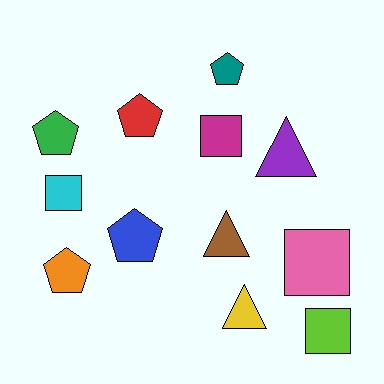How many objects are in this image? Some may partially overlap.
There are 12 objects.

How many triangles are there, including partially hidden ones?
There are 3 triangles.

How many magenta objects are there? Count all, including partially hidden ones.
There is 1 magenta object.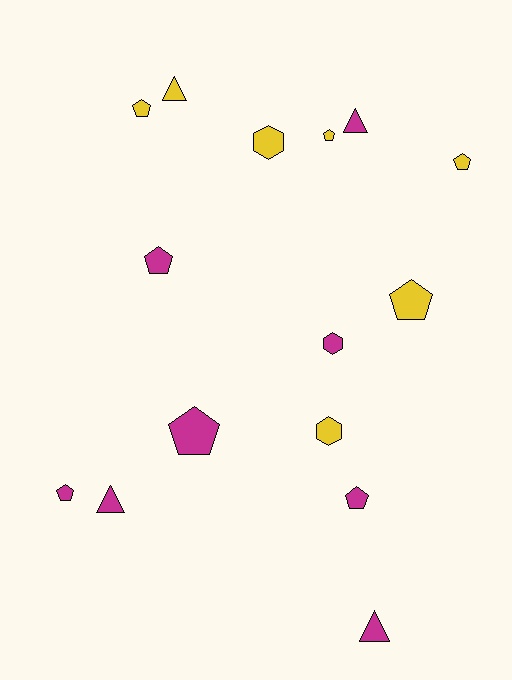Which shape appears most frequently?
Pentagon, with 8 objects.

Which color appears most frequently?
Magenta, with 8 objects.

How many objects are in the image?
There are 15 objects.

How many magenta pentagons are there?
There are 4 magenta pentagons.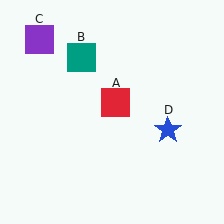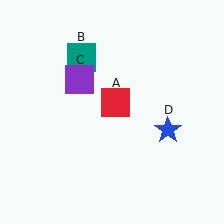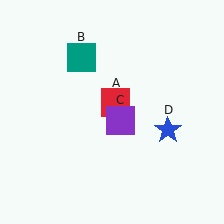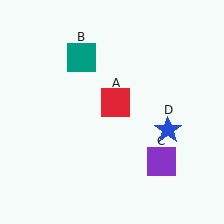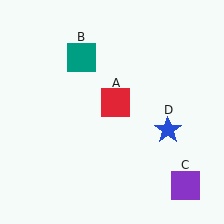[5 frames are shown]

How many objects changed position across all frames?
1 object changed position: purple square (object C).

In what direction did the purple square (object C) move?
The purple square (object C) moved down and to the right.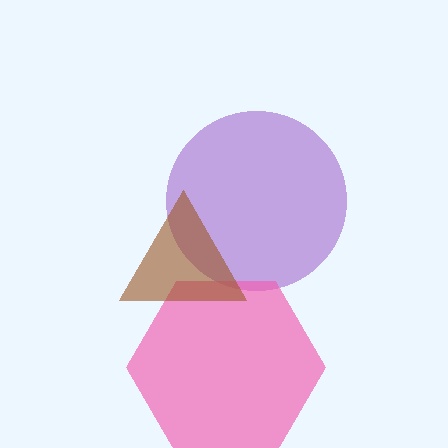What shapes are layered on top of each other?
The layered shapes are: a purple circle, a pink hexagon, a brown triangle.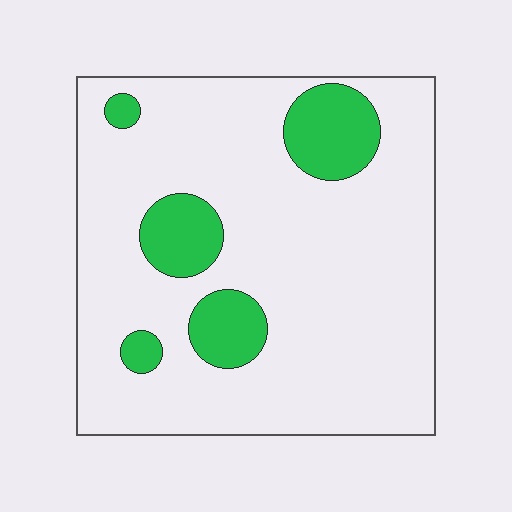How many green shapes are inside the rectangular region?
5.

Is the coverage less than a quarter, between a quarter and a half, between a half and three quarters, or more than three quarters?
Less than a quarter.